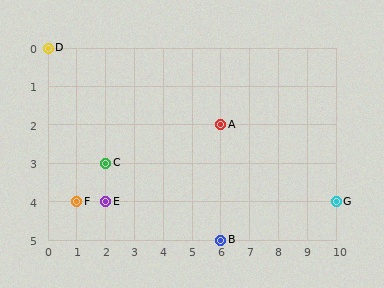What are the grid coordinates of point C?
Point C is at grid coordinates (2, 3).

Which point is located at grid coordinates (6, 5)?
Point B is at (6, 5).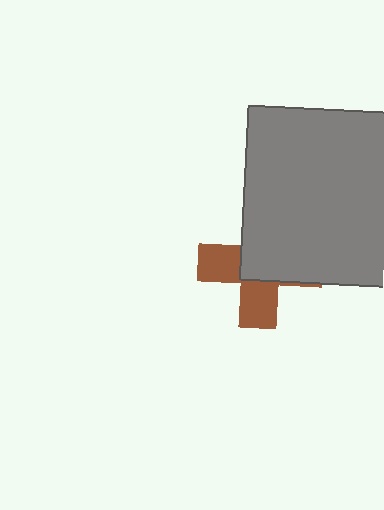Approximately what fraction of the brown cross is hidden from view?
Roughly 56% of the brown cross is hidden behind the gray rectangle.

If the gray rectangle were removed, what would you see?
You would see the complete brown cross.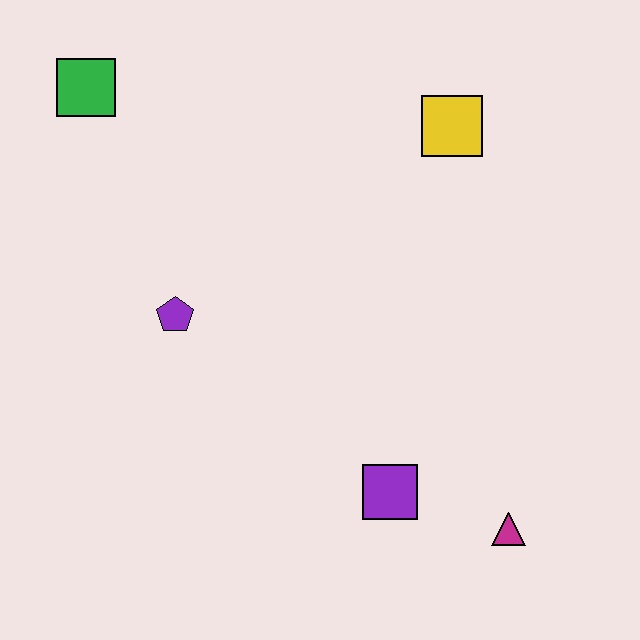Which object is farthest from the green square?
The magenta triangle is farthest from the green square.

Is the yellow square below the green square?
Yes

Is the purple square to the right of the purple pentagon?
Yes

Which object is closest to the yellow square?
The purple pentagon is closest to the yellow square.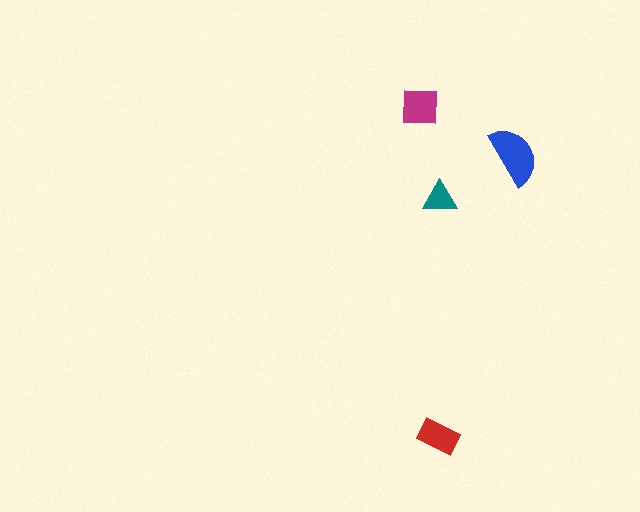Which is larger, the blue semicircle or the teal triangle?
The blue semicircle.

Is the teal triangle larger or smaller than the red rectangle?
Smaller.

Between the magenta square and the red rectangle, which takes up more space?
The magenta square.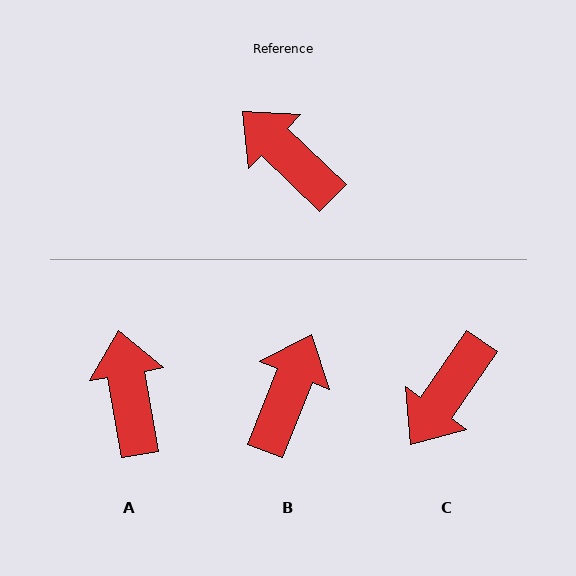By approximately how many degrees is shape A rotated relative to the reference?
Approximately 36 degrees clockwise.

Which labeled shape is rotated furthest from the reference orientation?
C, about 99 degrees away.